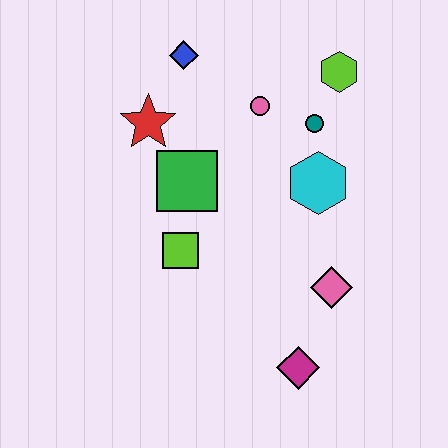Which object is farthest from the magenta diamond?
The blue diamond is farthest from the magenta diamond.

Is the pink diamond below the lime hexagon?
Yes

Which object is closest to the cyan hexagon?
The teal circle is closest to the cyan hexagon.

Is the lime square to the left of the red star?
No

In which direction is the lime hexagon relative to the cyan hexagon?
The lime hexagon is above the cyan hexagon.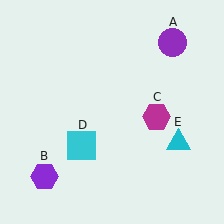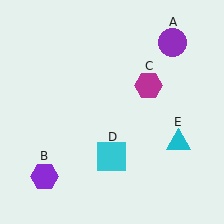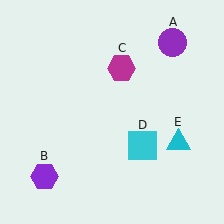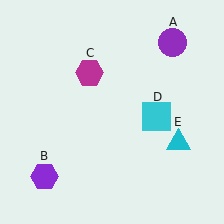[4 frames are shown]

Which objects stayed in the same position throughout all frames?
Purple circle (object A) and purple hexagon (object B) and cyan triangle (object E) remained stationary.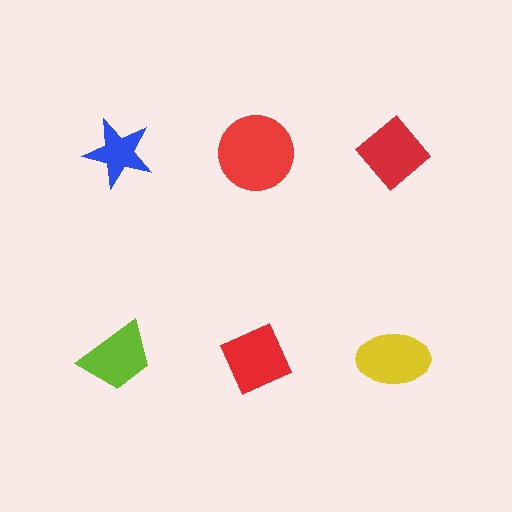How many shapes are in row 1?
3 shapes.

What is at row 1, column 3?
A red diamond.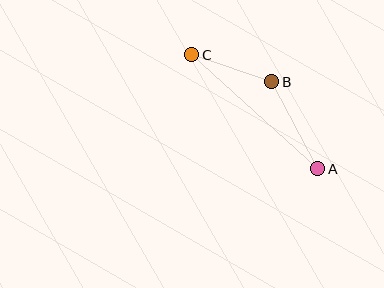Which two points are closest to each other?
Points B and C are closest to each other.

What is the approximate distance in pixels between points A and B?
The distance between A and B is approximately 98 pixels.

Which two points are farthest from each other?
Points A and C are farthest from each other.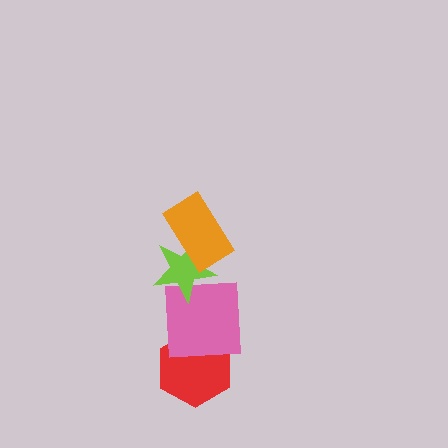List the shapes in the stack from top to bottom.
From top to bottom: the orange rectangle, the lime star, the pink square, the red hexagon.